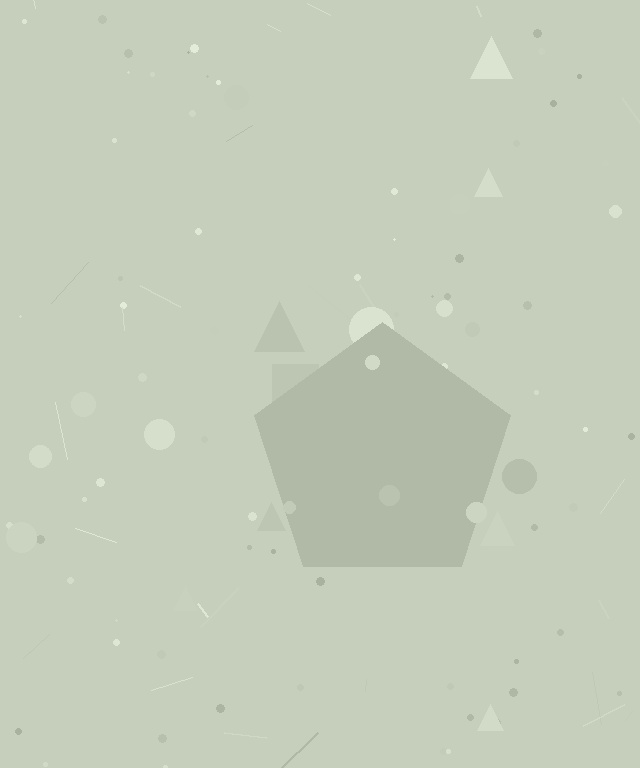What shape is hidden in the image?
A pentagon is hidden in the image.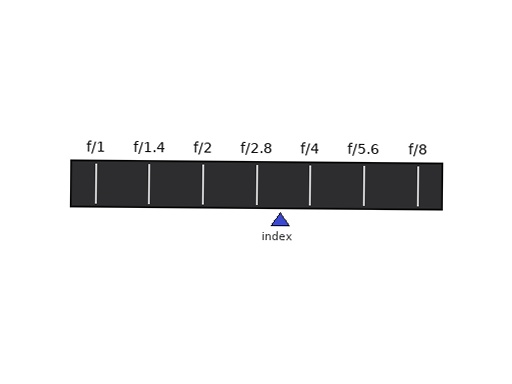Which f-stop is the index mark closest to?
The index mark is closest to f/2.8.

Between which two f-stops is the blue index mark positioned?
The index mark is between f/2.8 and f/4.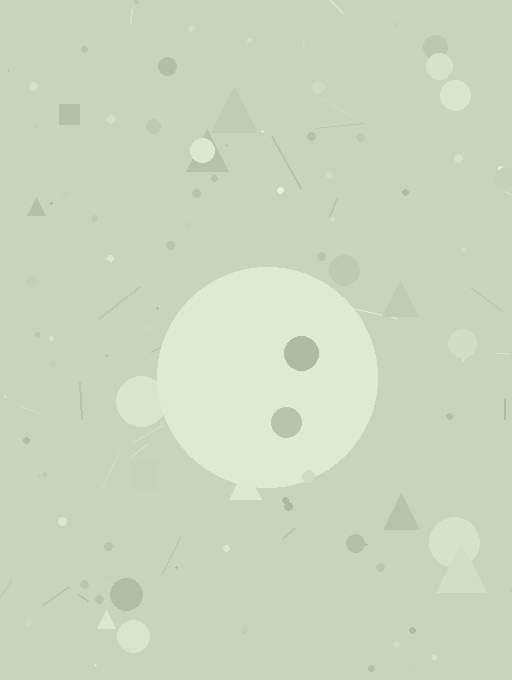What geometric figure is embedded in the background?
A circle is embedded in the background.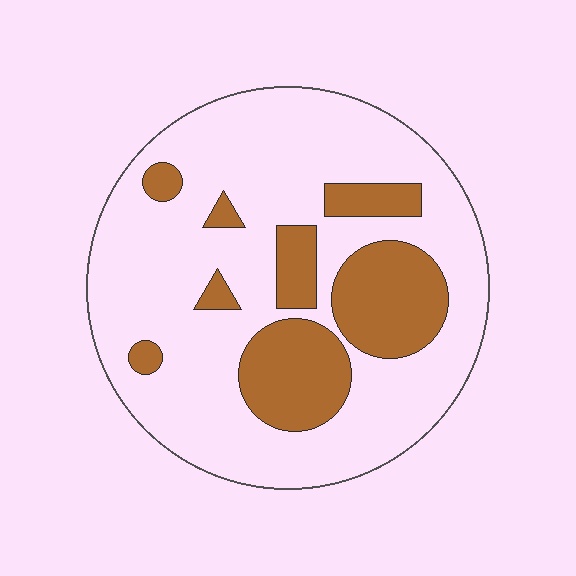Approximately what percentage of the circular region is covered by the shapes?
Approximately 25%.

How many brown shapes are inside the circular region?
8.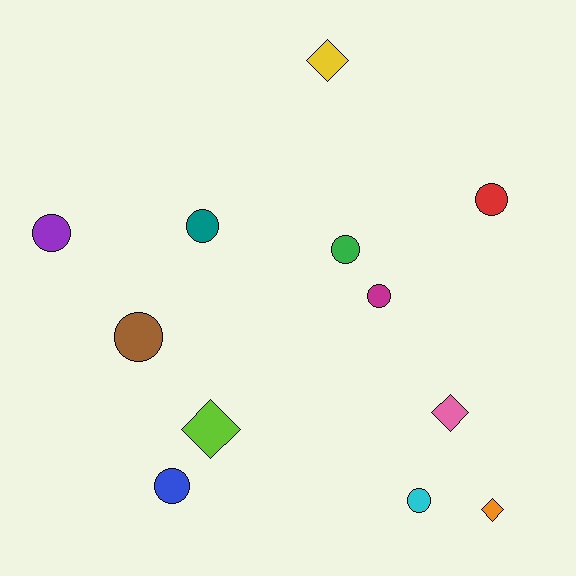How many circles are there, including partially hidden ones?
There are 8 circles.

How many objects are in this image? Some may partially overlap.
There are 12 objects.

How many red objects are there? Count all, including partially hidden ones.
There is 1 red object.